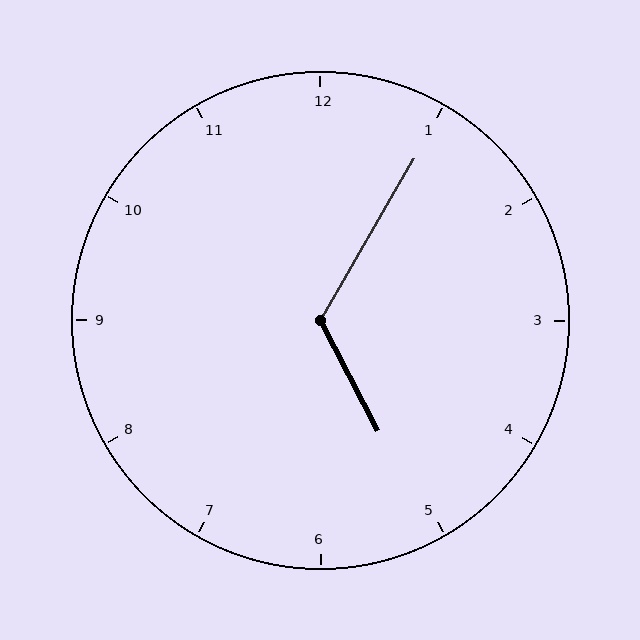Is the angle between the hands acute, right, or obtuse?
It is obtuse.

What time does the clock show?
5:05.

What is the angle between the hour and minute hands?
Approximately 122 degrees.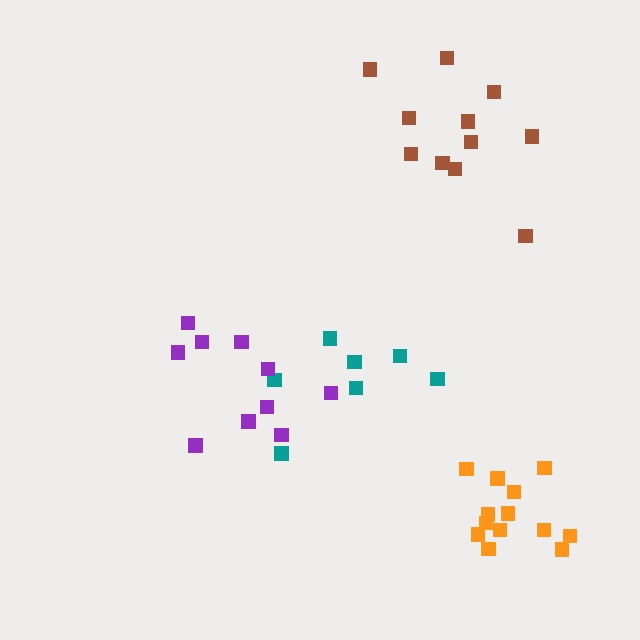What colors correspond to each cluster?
The clusters are colored: teal, brown, purple, orange.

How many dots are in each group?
Group 1: 7 dots, Group 2: 11 dots, Group 3: 10 dots, Group 4: 13 dots (41 total).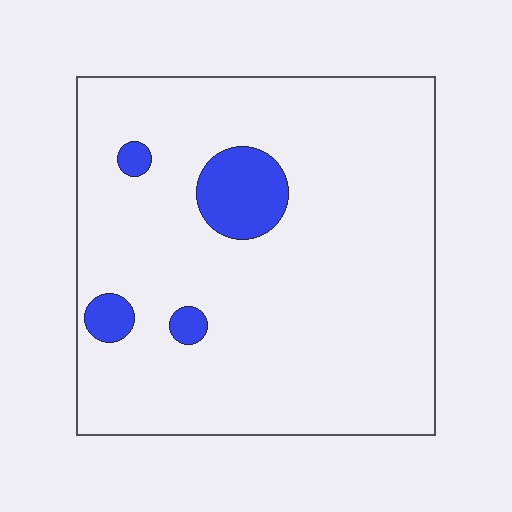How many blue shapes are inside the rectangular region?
4.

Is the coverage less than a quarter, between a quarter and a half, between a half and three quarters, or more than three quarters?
Less than a quarter.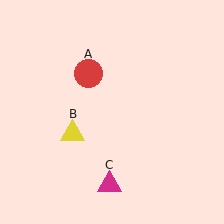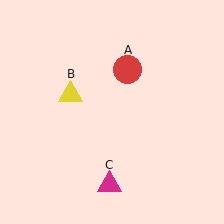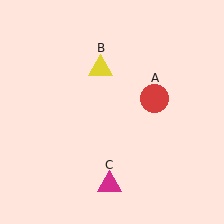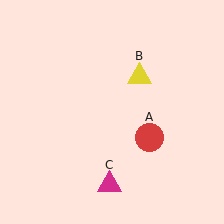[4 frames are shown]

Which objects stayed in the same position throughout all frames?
Magenta triangle (object C) remained stationary.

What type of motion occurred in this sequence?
The red circle (object A), yellow triangle (object B) rotated clockwise around the center of the scene.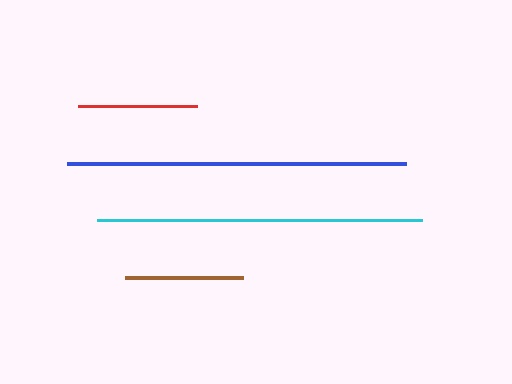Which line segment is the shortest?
The brown line is the shortest at approximately 117 pixels.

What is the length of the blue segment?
The blue segment is approximately 339 pixels long.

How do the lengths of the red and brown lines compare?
The red and brown lines are approximately the same length.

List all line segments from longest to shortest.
From longest to shortest: blue, cyan, red, brown.